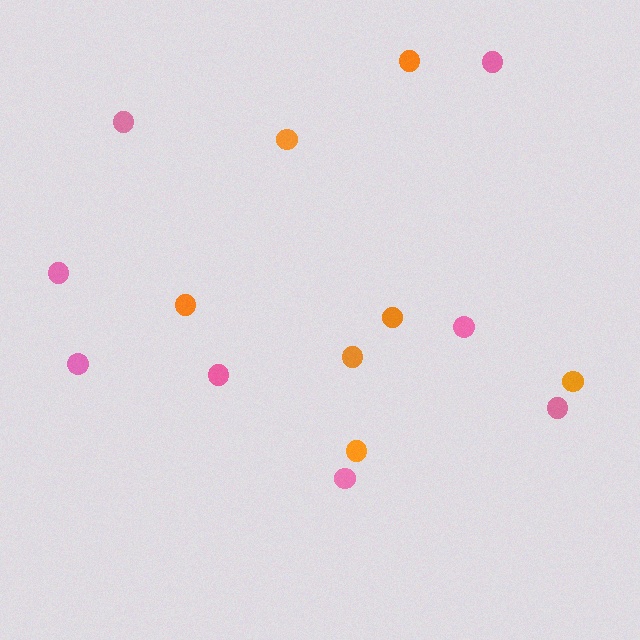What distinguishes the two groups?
There are 2 groups: one group of pink circles (8) and one group of orange circles (7).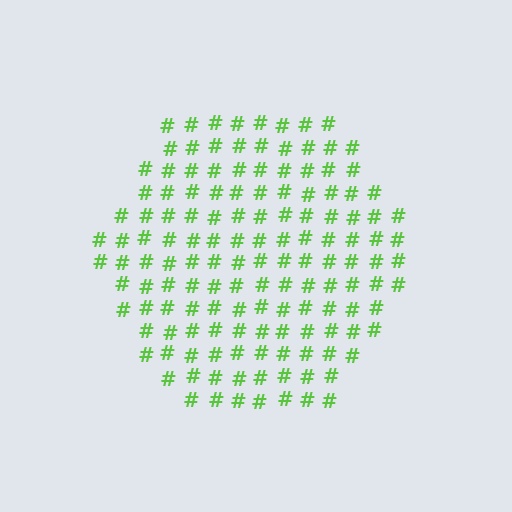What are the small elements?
The small elements are hash symbols.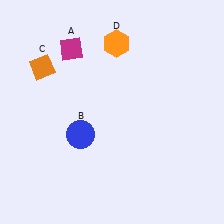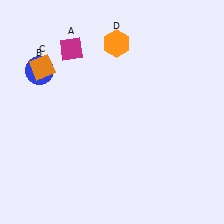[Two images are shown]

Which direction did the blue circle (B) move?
The blue circle (B) moved up.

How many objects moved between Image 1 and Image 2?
1 object moved between the two images.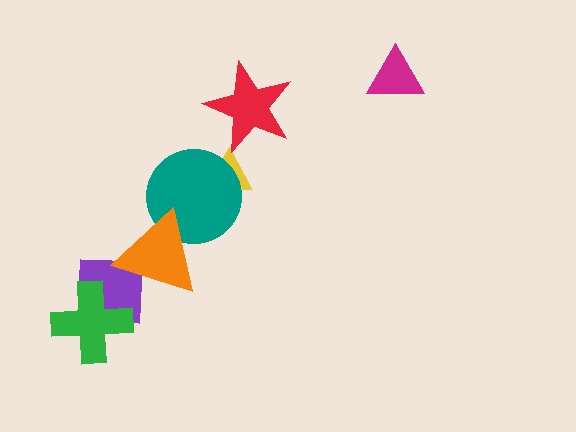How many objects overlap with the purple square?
2 objects overlap with the purple square.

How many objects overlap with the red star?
0 objects overlap with the red star.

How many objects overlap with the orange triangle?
2 objects overlap with the orange triangle.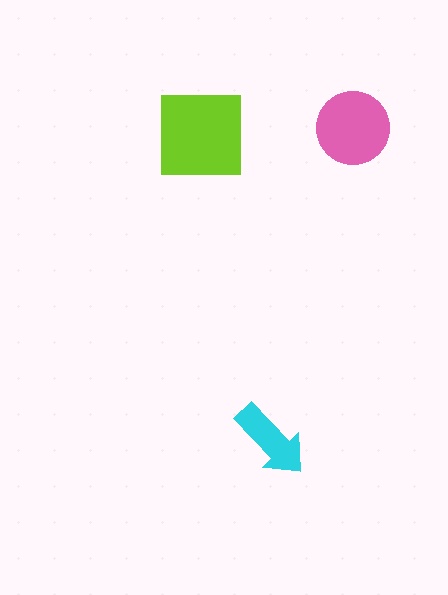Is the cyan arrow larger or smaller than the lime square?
Smaller.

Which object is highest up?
The pink circle is topmost.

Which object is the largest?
The lime square.